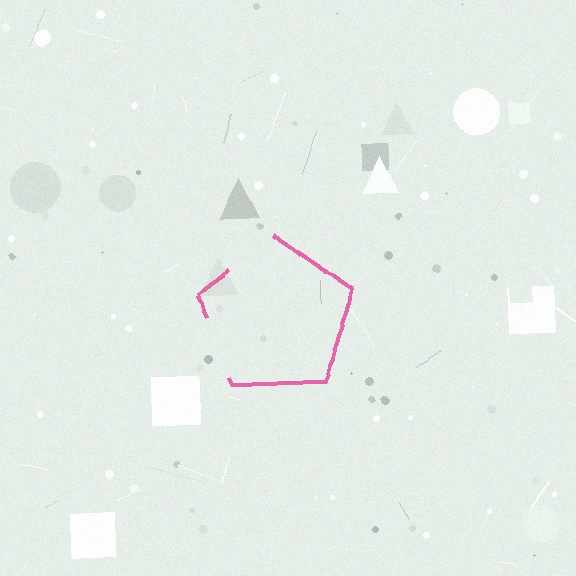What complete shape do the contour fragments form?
The contour fragments form a pentagon.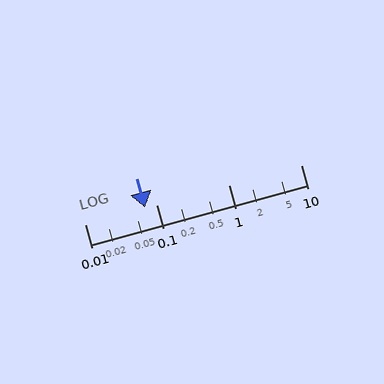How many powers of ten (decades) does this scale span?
The scale spans 3 decades, from 0.01 to 10.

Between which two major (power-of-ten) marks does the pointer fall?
The pointer is between 0.01 and 0.1.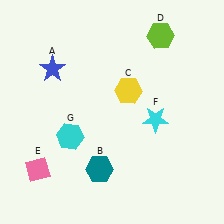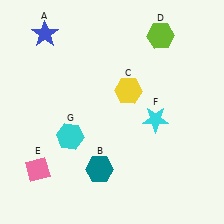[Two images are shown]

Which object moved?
The blue star (A) moved up.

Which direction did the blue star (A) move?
The blue star (A) moved up.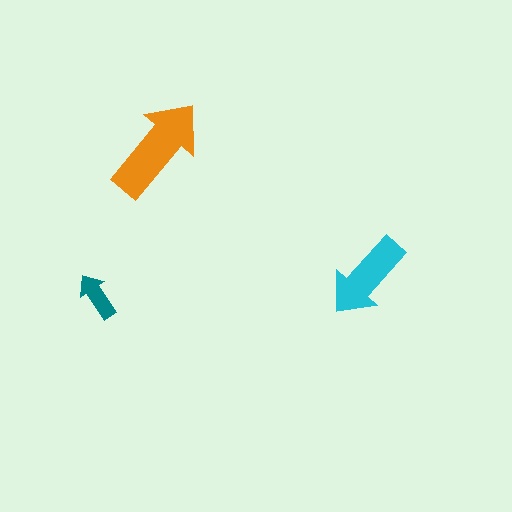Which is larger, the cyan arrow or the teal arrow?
The cyan one.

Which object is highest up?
The orange arrow is topmost.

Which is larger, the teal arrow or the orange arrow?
The orange one.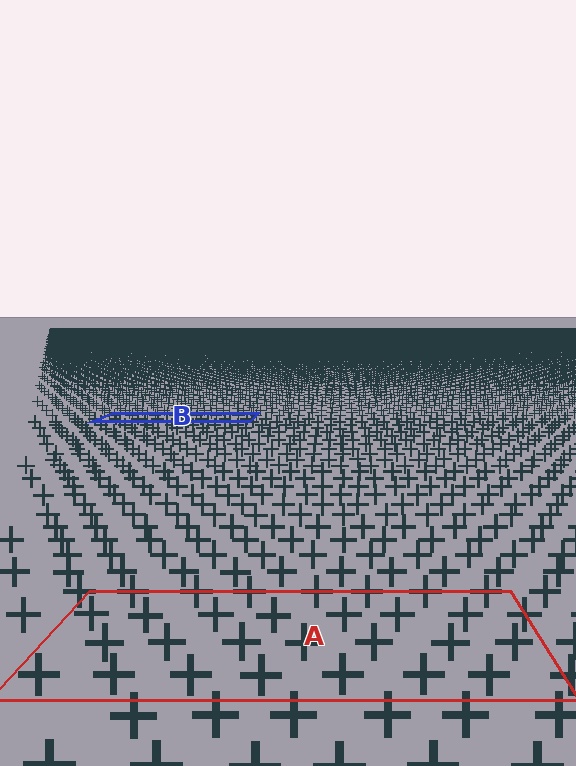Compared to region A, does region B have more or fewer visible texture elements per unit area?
Region B has more texture elements per unit area — they are packed more densely because it is farther away.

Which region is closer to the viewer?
Region A is closer. The texture elements there are larger and more spread out.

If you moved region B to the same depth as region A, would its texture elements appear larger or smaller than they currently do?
They would appear larger. At a closer depth, the same texture elements are projected at a bigger on-screen size.